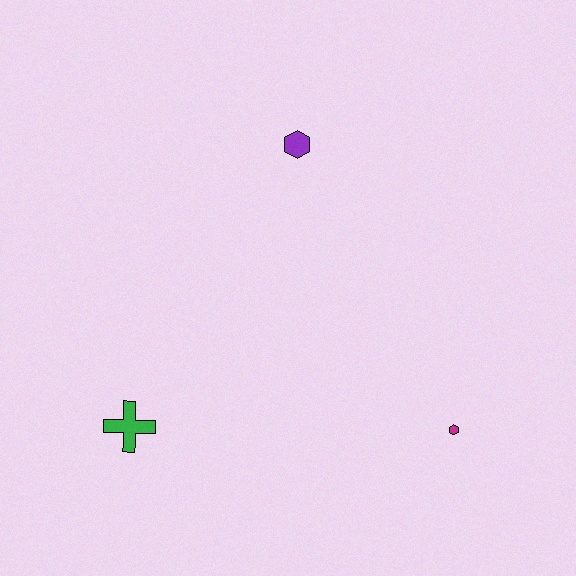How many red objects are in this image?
There are no red objects.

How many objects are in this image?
There are 3 objects.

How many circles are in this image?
There are no circles.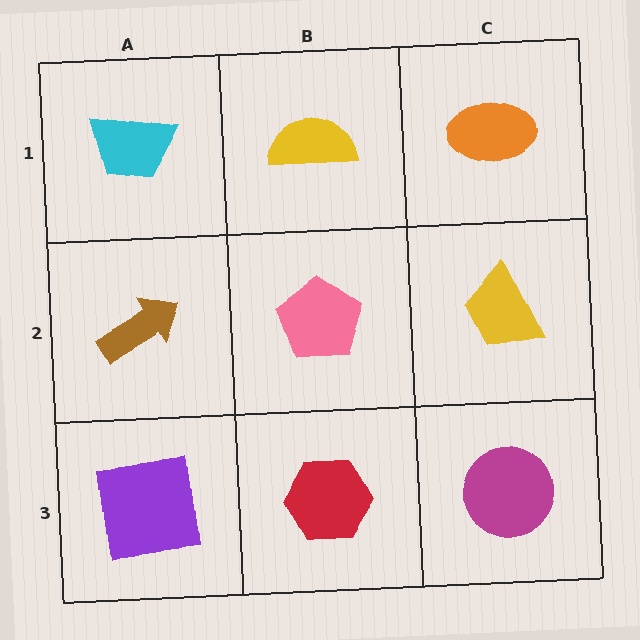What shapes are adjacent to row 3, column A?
A brown arrow (row 2, column A), a red hexagon (row 3, column B).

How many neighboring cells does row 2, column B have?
4.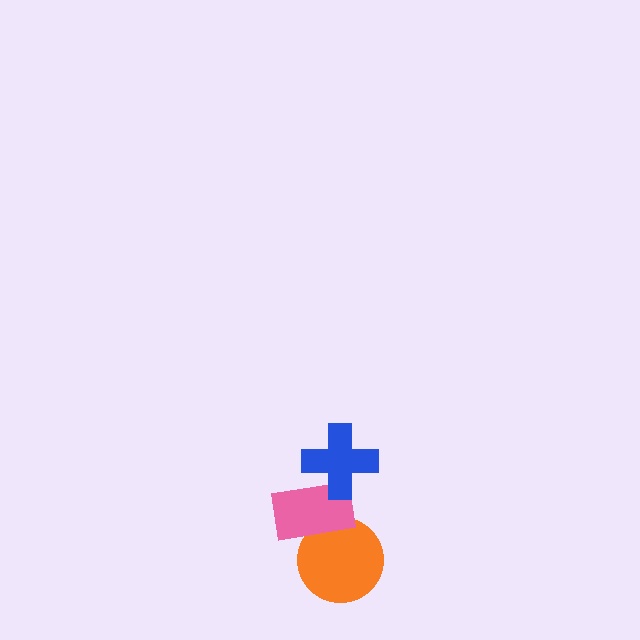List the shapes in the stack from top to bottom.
From top to bottom: the blue cross, the pink rectangle, the orange circle.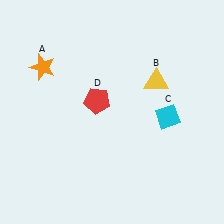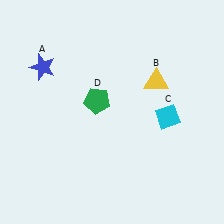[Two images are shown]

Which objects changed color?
A changed from orange to blue. D changed from red to green.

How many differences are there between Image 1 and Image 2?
There are 2 differences between the two images.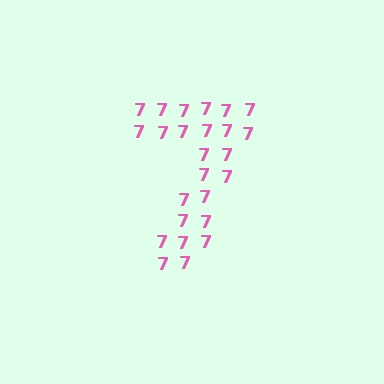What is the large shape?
The large shape is the digit 7.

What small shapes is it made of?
It is made of small digit 7's.